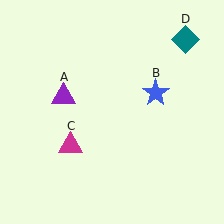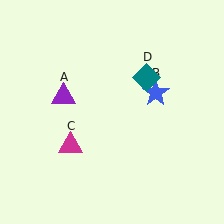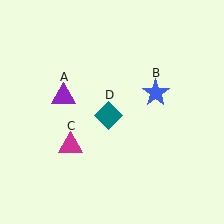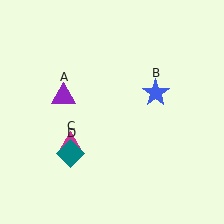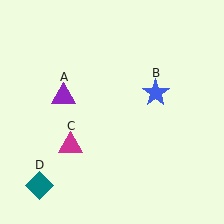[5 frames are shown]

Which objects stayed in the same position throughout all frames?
Purple triangle (object A) and blue star (object B) and magenta triangle (object C) remained stationary.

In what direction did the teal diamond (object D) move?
The teal diamond (object D) moved down and to the left.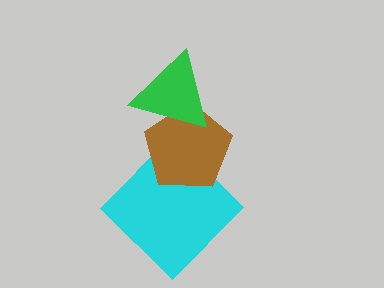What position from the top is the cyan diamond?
The cyan diamond is 3rd from the top.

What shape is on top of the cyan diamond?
The brown pentagon is on top of the cyan diamond.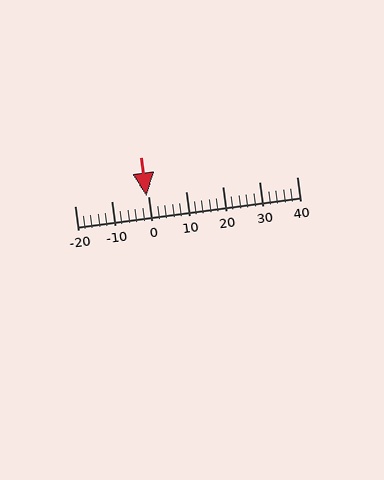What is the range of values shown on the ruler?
The ruler shows values from -20 to 40.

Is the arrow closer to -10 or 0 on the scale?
The arrow is closer to 0.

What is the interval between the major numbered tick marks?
The major tick marks are spaced 10 units apart.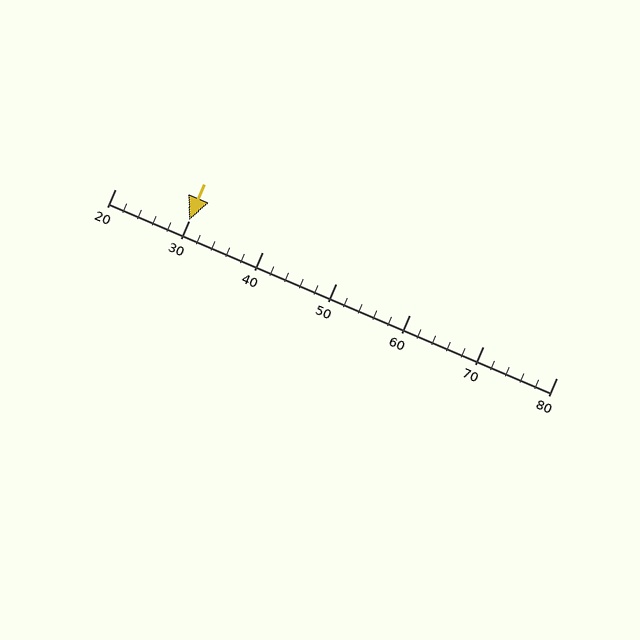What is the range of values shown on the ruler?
The ruler shows values from 20 to 80.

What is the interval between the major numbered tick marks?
The major tick marks are spaced 10 units apart.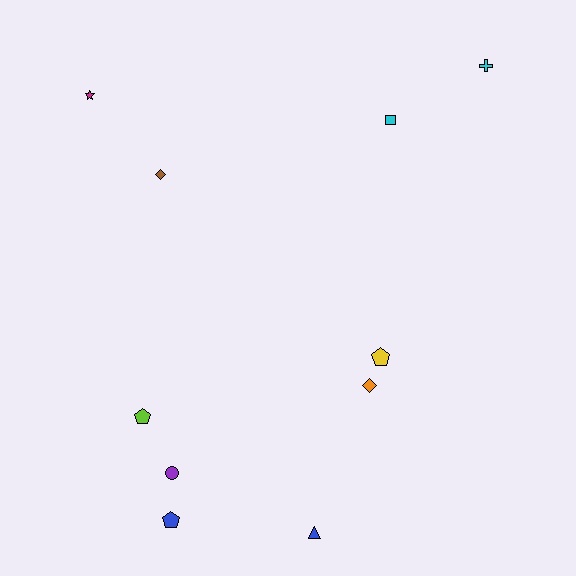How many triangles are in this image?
There is 1 triangle.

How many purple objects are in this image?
There is 1 purple object.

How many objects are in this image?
There are 10 objects.